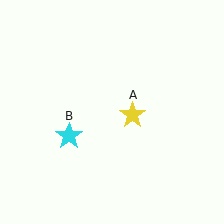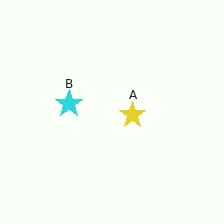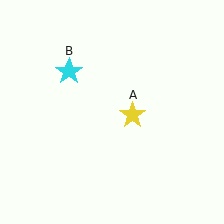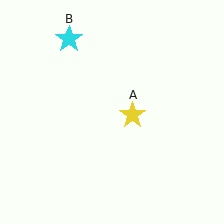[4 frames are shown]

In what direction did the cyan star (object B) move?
The cyan star (object B) moved up.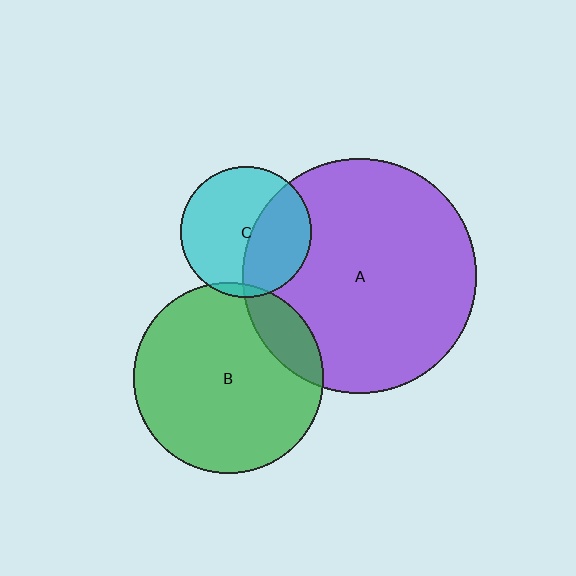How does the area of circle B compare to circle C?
Approximately 2.1 times.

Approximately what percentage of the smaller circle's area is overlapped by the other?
Approximately 15%.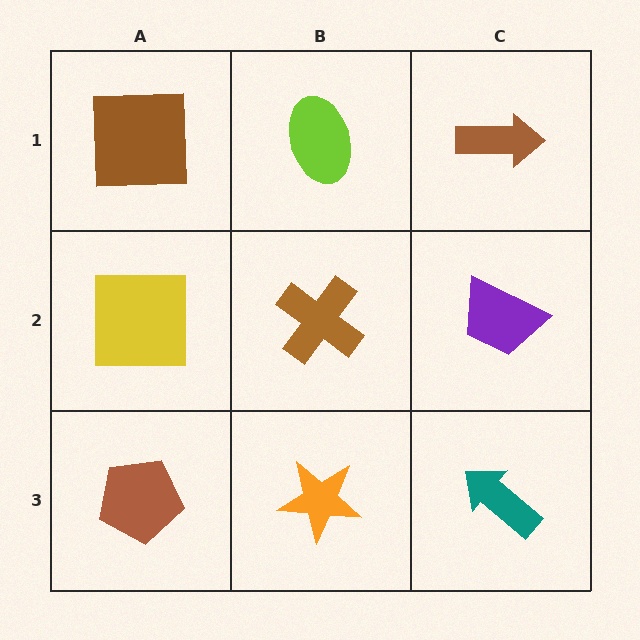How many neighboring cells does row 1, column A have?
2.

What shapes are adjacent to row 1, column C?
A purple trapezoid (row 2, column C), a lime ellipse (row 1, column B).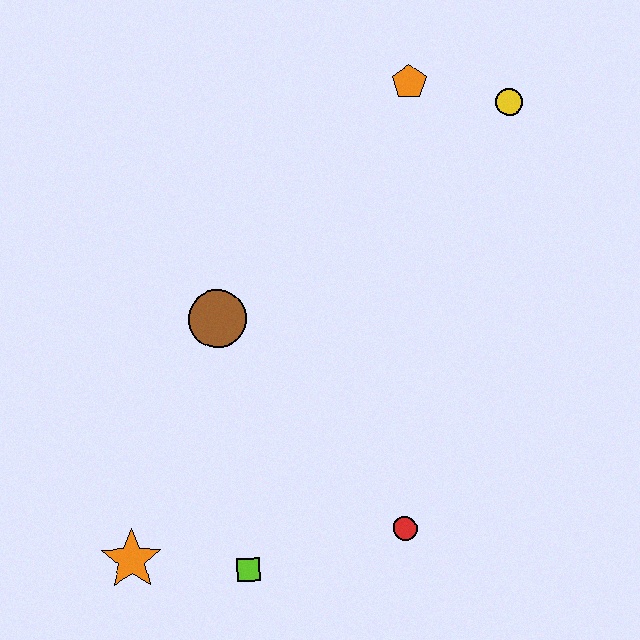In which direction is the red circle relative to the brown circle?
The red circle is below the brown circle.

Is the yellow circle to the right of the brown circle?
Yes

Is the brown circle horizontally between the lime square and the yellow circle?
No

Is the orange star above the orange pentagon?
No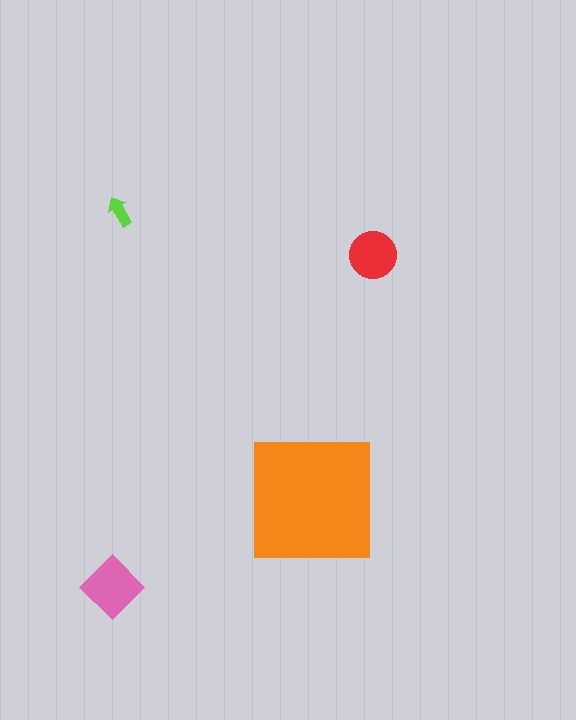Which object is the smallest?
The lime arrow.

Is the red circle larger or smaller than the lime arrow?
Larger.